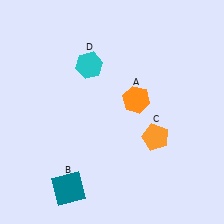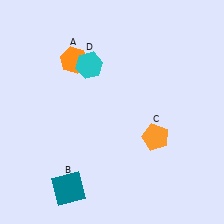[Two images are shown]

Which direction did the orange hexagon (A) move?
The orange hexagon (A) moved left.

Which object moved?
The orange hexagon (A) moved left.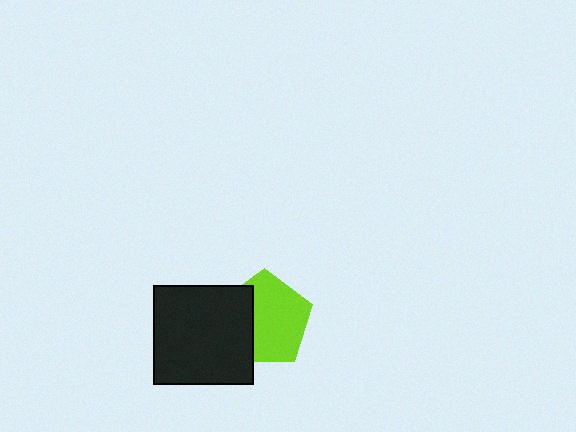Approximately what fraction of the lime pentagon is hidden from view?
Roughly 34% of the lime pentagon is hidden behind the black square.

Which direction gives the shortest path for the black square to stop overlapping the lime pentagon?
Moving left gives the shortest separation.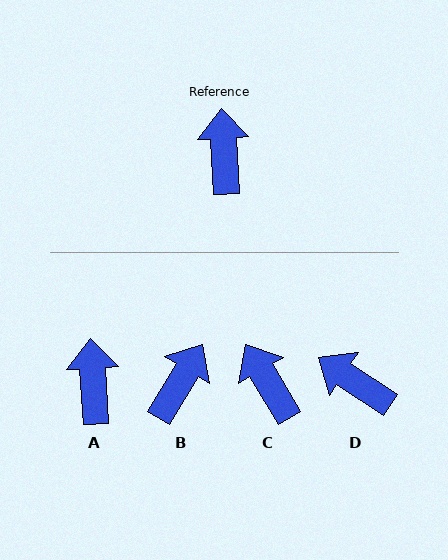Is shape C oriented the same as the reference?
No, it is off by about 27 degrees.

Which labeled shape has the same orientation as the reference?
A.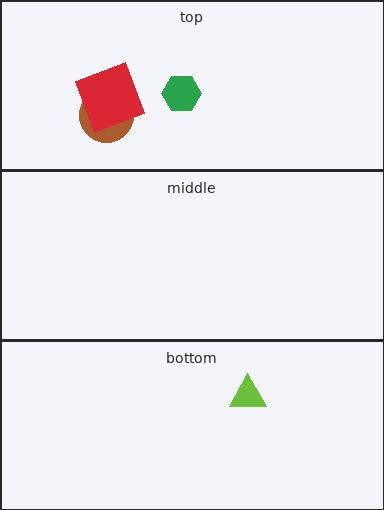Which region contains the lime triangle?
The bottom region.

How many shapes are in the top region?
3.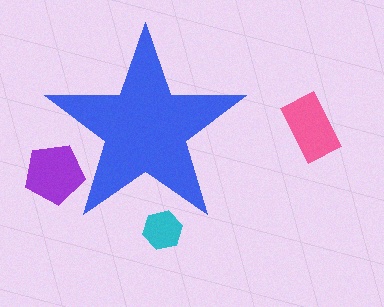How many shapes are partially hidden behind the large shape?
2 shapes are partially hidden.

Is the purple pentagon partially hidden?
Yes, the purple pentagon is partially hidden behind the blue star.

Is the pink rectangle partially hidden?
No, the pink rectangle is fully visible.